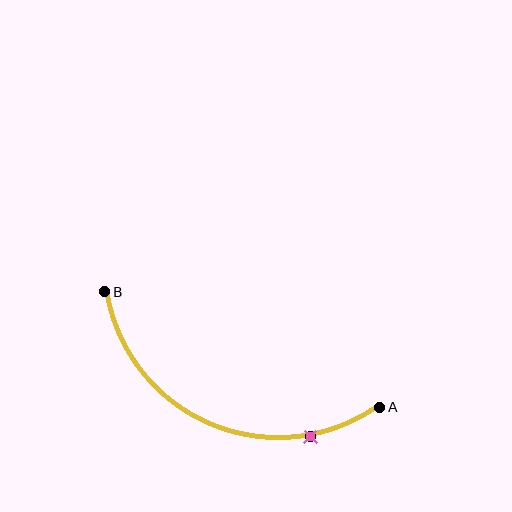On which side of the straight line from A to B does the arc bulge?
The arc bulges below the straight line connecting A and B.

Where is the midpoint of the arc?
The arc midpoint is the point on the curve farthest from the straight line joining A and B. It sits below that line.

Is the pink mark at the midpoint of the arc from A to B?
No. The pink mark lies on the arc but is closer to endpoint A. The arc midpoint would be at the point on the curve equidistant along the arc from both A and B.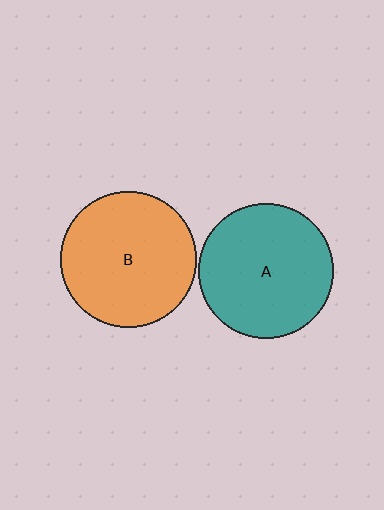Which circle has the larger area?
Circle B (orange).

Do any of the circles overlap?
No, none of the circles overlap.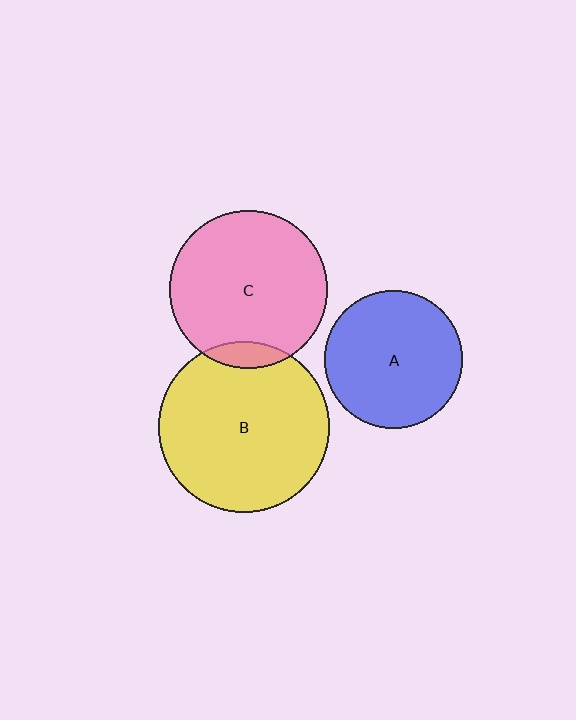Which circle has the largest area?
Circle B (yellow).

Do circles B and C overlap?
Yes.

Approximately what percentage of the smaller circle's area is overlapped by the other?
Approximately 10%.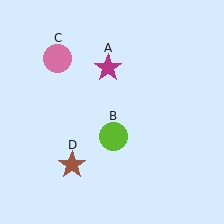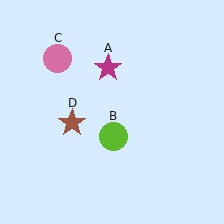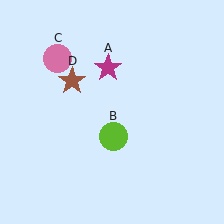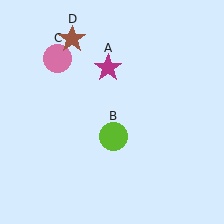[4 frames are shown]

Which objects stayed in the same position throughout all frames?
Magenta star (object A) and lime circle (object B) and pink circle (object C) remained stationary.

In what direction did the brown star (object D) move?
The brown star (object D) moved up.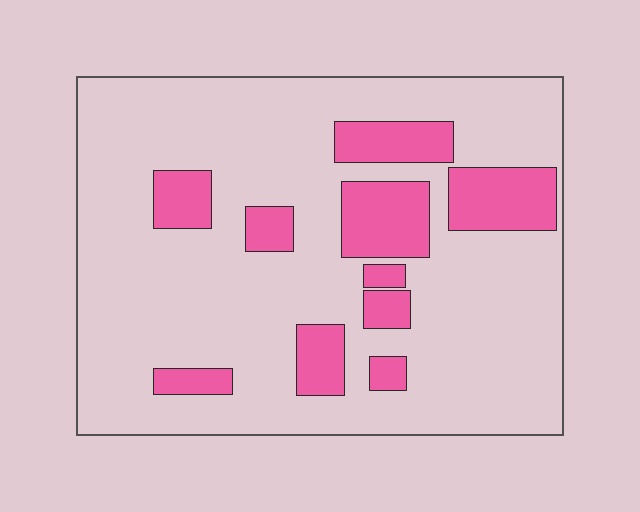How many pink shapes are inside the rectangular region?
10.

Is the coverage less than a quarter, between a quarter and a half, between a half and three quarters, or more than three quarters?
Less than a quarter.